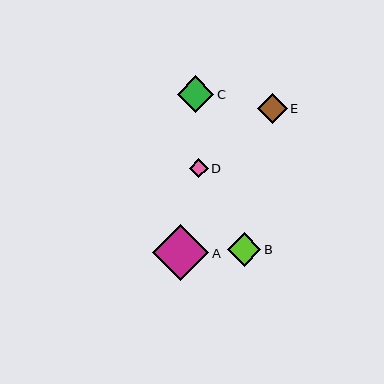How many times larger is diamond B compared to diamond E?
Diamond B is approximately 1.1 times the size of diamond E.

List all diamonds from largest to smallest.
From largest to smallest: A, C, B, E, D.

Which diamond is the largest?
Diamond A is the largest with a size of approximately 56 pixels.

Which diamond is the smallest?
Diamond D is the smallest with a size of approximately 19 pixels.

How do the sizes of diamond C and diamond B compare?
Diamond C and diamond B are approximately the same size.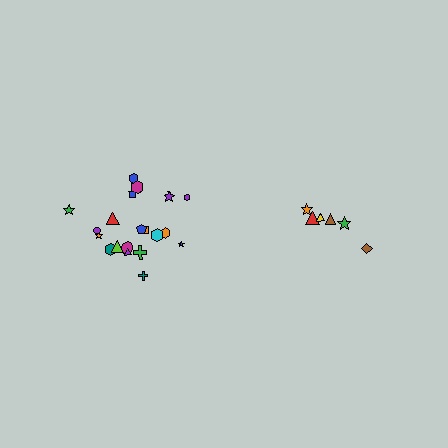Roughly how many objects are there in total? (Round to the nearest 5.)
Roughly 30 objects in total.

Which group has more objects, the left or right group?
The left group.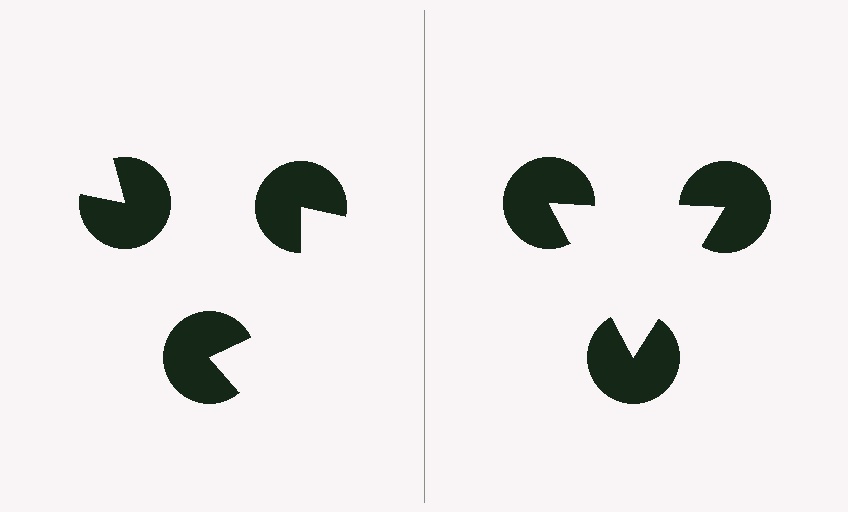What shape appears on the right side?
An illusory triangle.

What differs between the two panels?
The pac-man discs are positioned identically on both sides; only the wedge orientations differ. On the right they align to a triangle; on the left they are misaligned.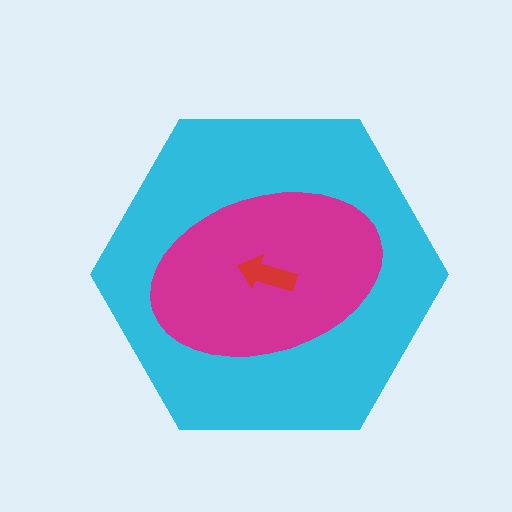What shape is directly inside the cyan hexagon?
The magenta ellipse.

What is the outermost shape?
The cyan hexagon.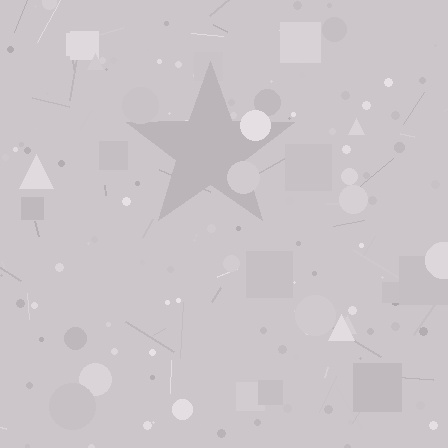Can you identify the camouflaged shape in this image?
The camouflaged shape is a star.